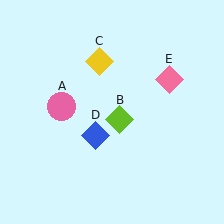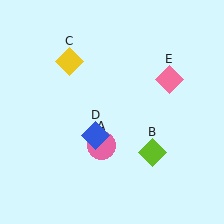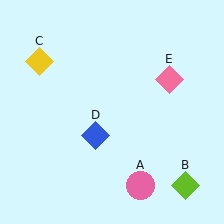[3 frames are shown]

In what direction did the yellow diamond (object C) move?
The yellow diamond (object C) moved left.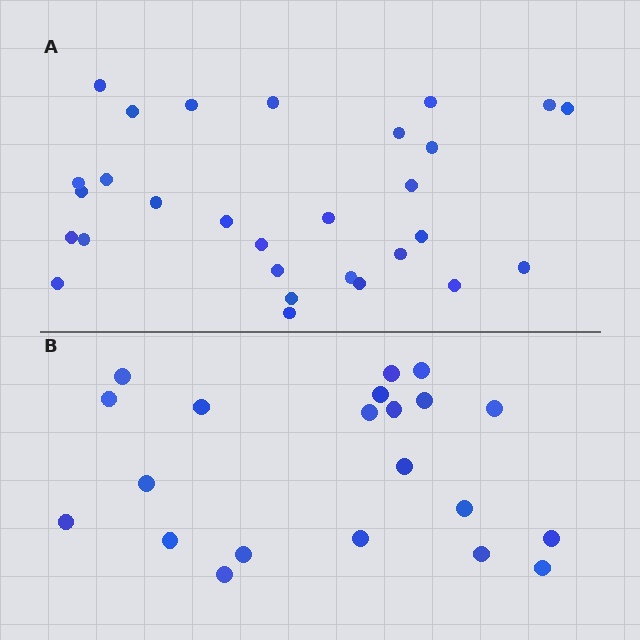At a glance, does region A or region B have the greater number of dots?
Region A (the top region) has more dots.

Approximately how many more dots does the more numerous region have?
Region A has roughly 8 or so more dots than region B.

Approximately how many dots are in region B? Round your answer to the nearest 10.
About 20 dots. (The exact count is 21, which rounds to 20.)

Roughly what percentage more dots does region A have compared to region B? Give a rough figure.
About 40% more.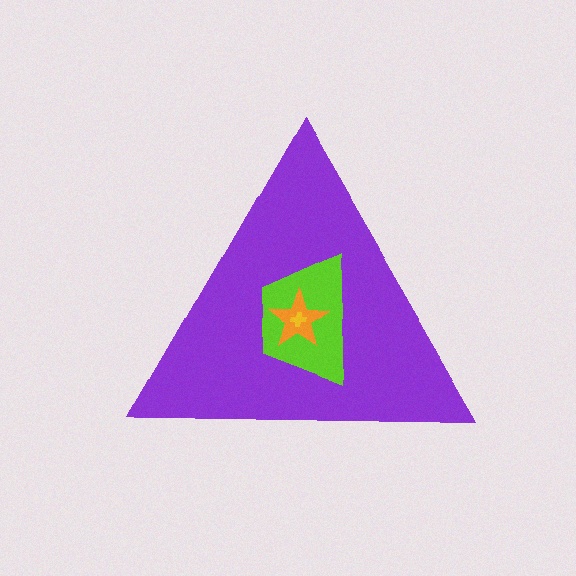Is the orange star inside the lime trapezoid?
Yes.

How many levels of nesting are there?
4.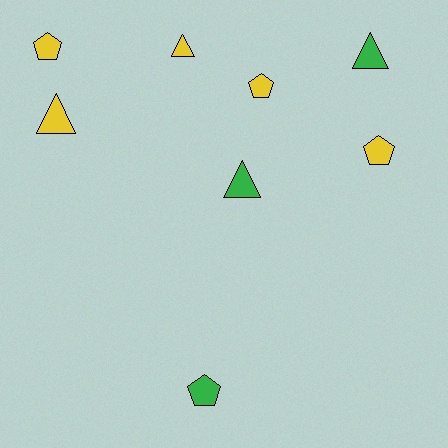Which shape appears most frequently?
Triangle, with 4 objects.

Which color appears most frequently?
Yellow, with 5 objects.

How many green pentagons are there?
There is 1 green pentagon.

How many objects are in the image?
There are 8 objects.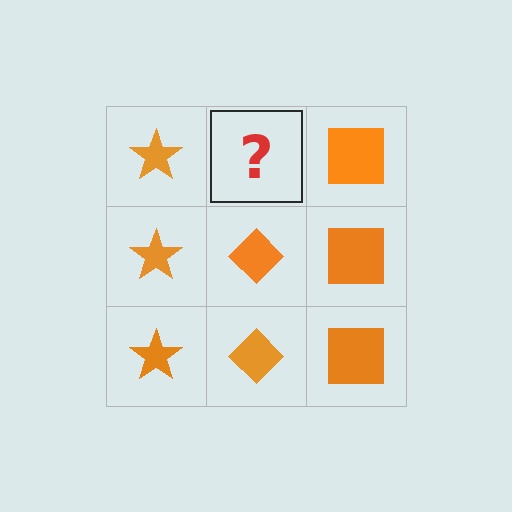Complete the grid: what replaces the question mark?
The question mark should be replaced with an orange diamond.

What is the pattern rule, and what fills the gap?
The rule is that each column has a consistent shape. The gap should be filled with an orange diamond.